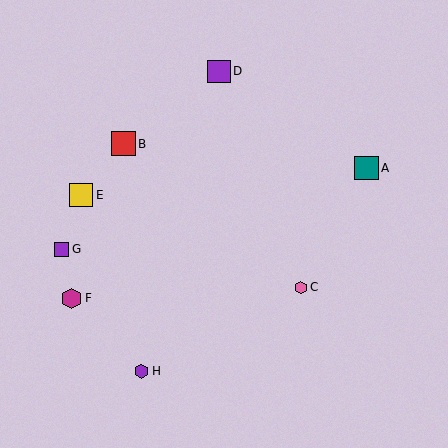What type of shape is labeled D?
Shape D is a purple square.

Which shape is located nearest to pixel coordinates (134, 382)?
The purple hexagon (labeled H) at (142, 371) is nearest to that location.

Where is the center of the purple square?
The center of the purple square is at (219, 71).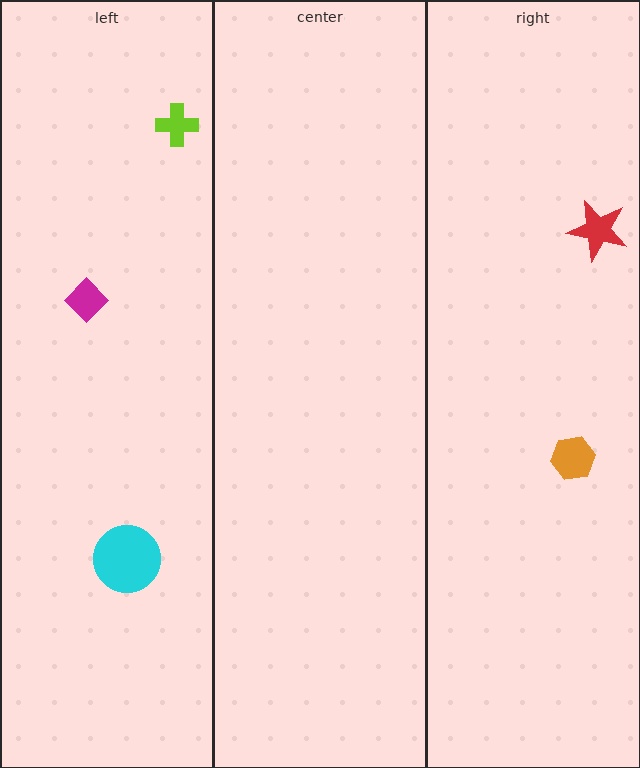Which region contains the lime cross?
The left region.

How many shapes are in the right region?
2.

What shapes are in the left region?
The magenta diamond, the cyan circle, the lime cross.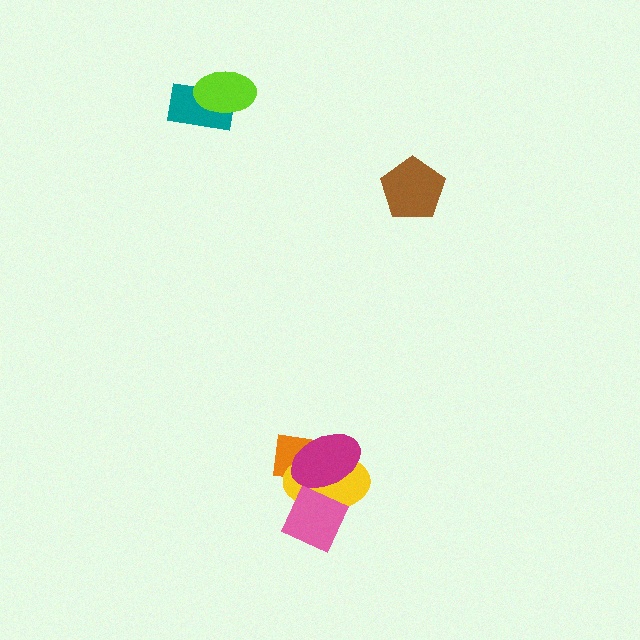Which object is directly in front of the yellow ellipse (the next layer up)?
The pink diamond is directly in front of the yellow ellipse.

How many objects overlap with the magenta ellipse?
3 objects overlap with the magenta ellipse.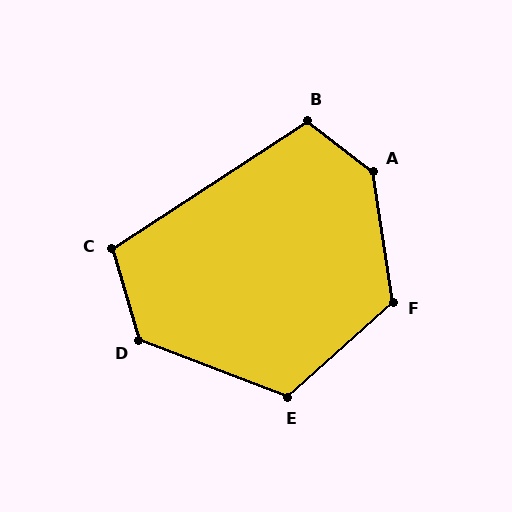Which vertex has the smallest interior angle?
C, at approximately 107 degrees.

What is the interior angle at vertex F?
Approximately 124 degrees (obtuse).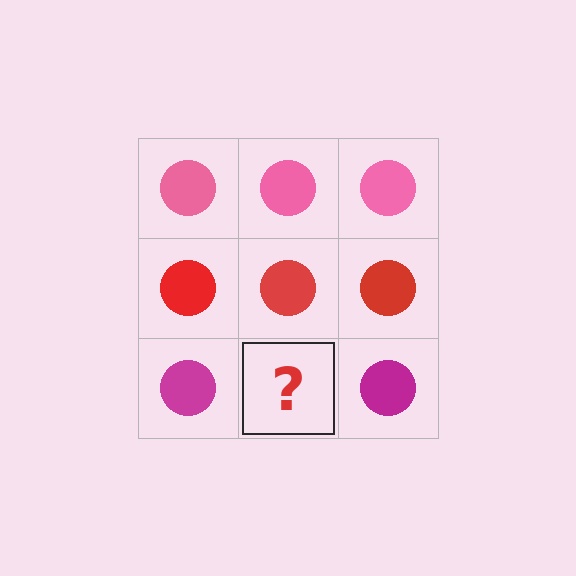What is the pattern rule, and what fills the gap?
The rule is that each row has a consistent color. The gap should be filled with a magenta circle.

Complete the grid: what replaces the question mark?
The question mark should be replaced with a magenta circle.